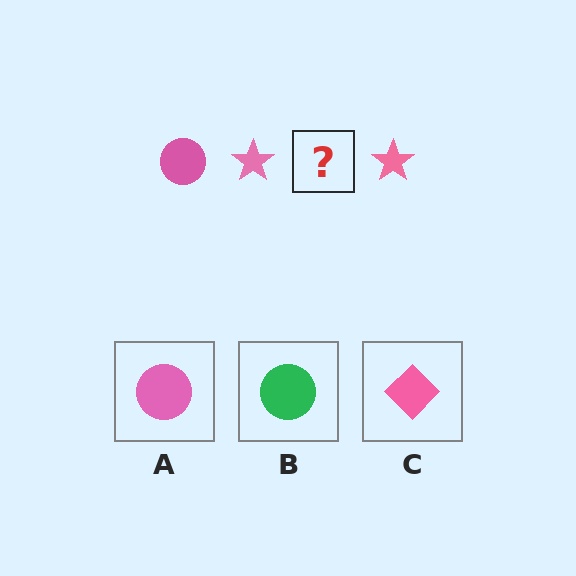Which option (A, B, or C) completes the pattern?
A.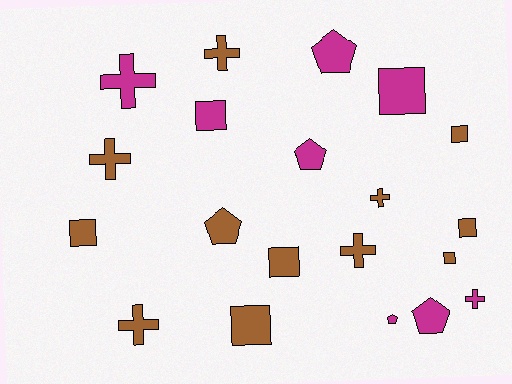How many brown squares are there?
There are 6 brown squares.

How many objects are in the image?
There are 20 objects.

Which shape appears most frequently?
Square, with 8 objects.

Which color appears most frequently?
Brown, with 12 objects.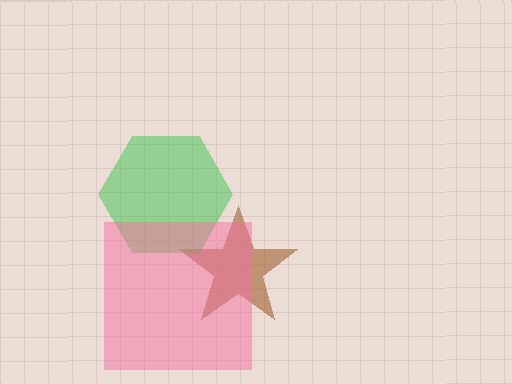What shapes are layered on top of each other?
The layered shapes are: a brown star, a green hexagon, a pink square.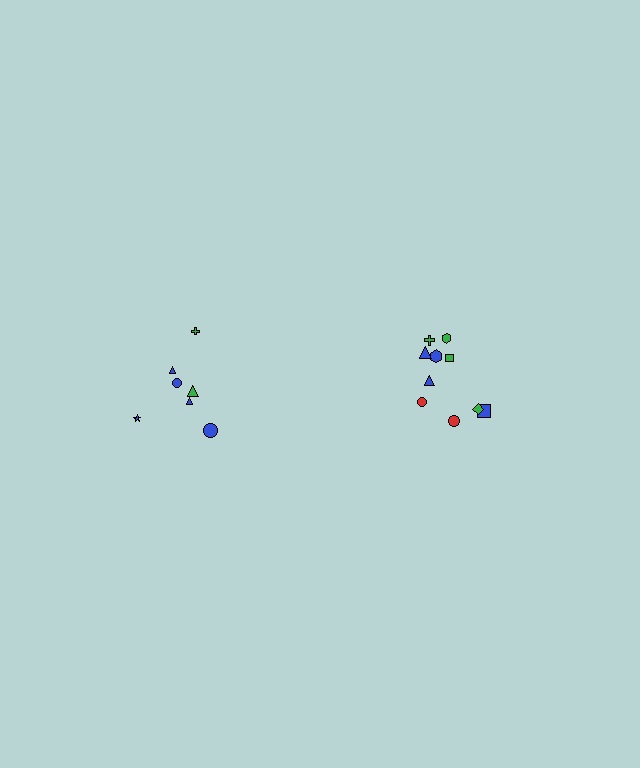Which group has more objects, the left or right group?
The right group.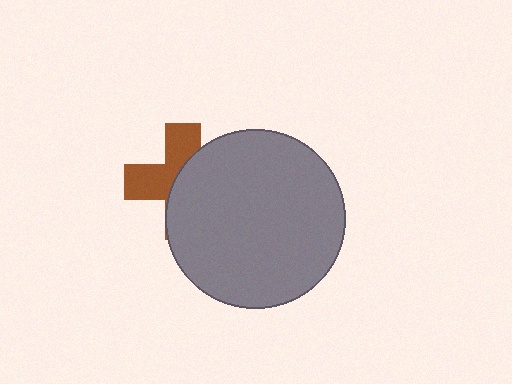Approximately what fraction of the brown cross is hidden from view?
Roughly 56% of the brown cross is hidden behind the gray circle.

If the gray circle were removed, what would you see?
You would see the complete brown cross.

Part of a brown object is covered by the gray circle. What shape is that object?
It is a cross.